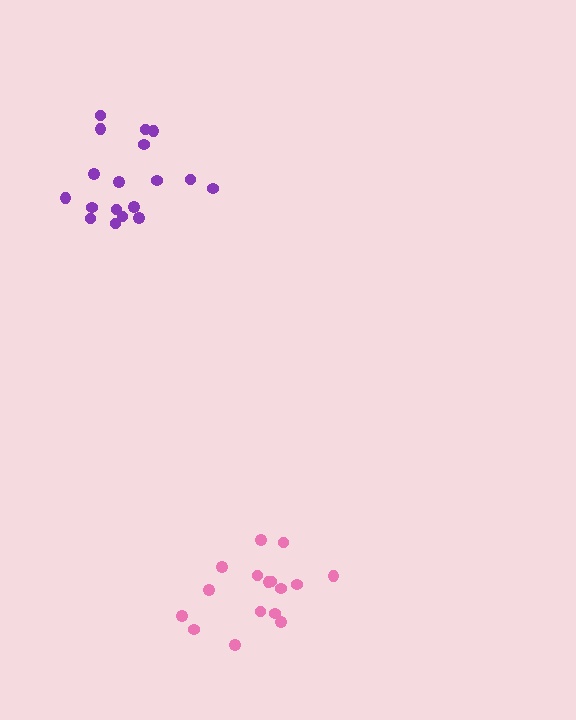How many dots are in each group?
Group 1: 16 dots, Group 2: 18 dots (34 total).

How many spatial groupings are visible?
There are 2 spatial groupings.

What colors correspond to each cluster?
The clusters are colored: pink, purple.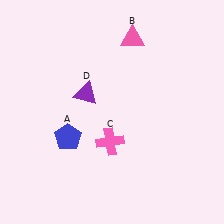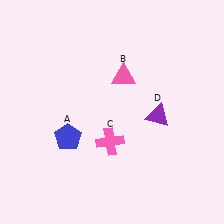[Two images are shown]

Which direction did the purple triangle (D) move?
The purple triangle (D) moved right.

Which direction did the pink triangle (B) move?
The pink triangle (B) moved down.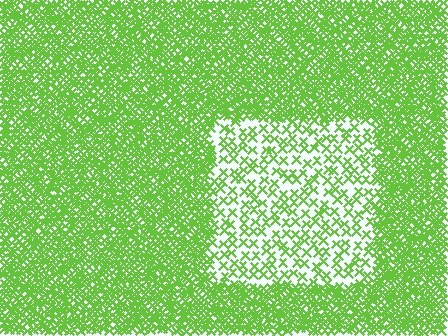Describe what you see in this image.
The image contains small lime elements arranged at two different densities. A rectangle-shaped region is visible where the elements are less densely packed than the surrounding area.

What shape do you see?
I see a rectangle.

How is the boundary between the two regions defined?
The boundary is defined by a change in element density (approximately 3.0x ratio). All elements are the same color, size, and shape.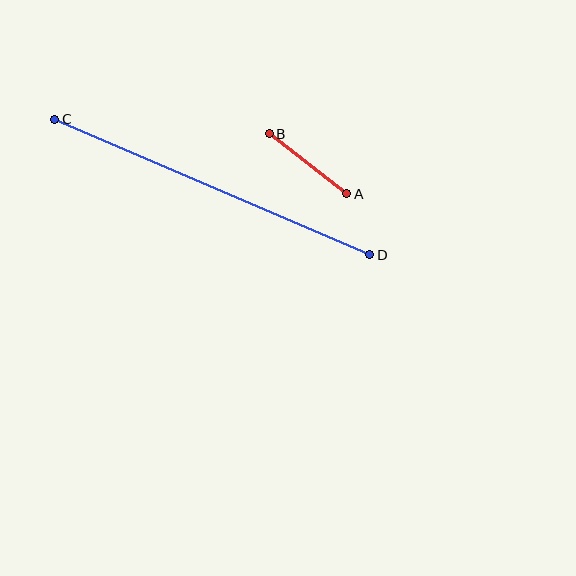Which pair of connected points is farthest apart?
Points C and D are farthest apart.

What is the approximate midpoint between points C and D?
The midpoint is at approximately (212, 187) pixels.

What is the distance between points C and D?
The distance is approximately 343 pixels.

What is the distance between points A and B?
The distance is approximately 98 pixels.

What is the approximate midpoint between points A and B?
The midpoint is at approximately (308, 164) pixels.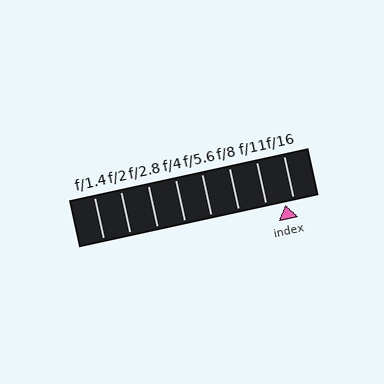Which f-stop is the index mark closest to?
The index mark is closest to f/16.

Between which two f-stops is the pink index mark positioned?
The index mark is between f/11 and f/16.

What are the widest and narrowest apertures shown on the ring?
The widest aperture shown is f/1.4 and the narrowest is f/16.